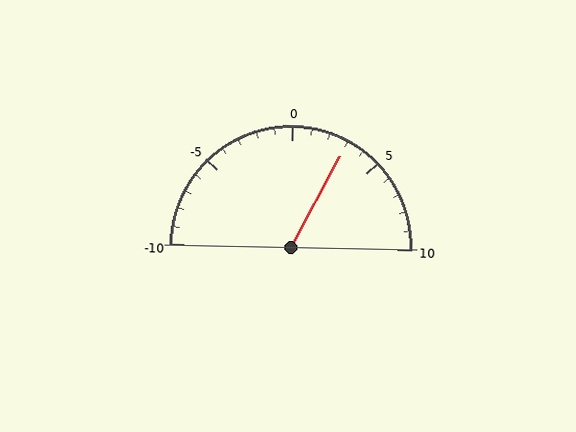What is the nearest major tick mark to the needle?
The nearest major tick mark is 5.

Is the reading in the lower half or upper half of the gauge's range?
The reading is in the upper half of the range (-10 to 10).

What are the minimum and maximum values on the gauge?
The gauge ranges from -10 to 10.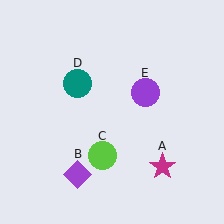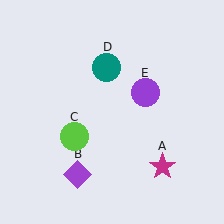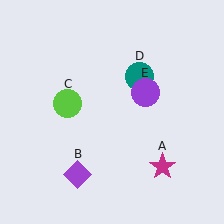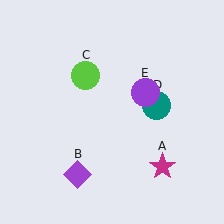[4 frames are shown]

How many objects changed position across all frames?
2 objects changed position: lime circle (object C), teal circle (object D).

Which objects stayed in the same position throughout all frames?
Magenta star (object A) and purple diamond (object B) and purple circle (object E) remained stationary.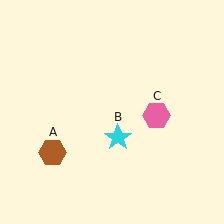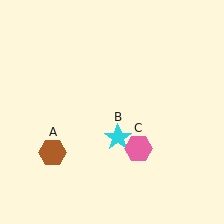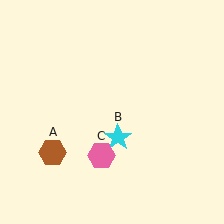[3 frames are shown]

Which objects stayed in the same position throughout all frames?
Brown hexagon (object A) and cyan star (object B) remained stationary.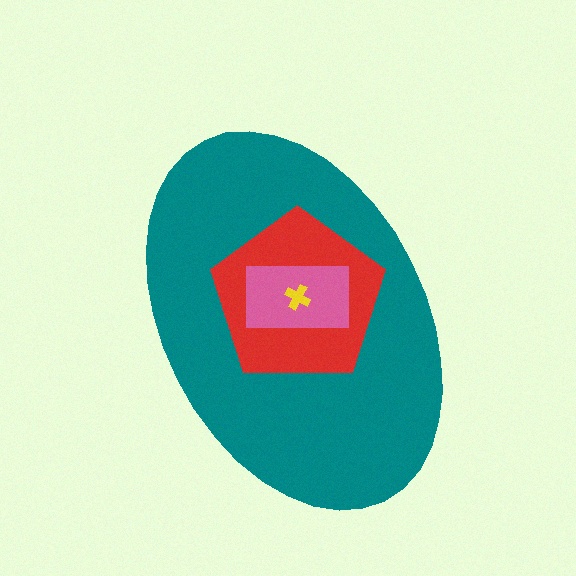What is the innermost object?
The yellow cross.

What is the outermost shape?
The teal ellipse.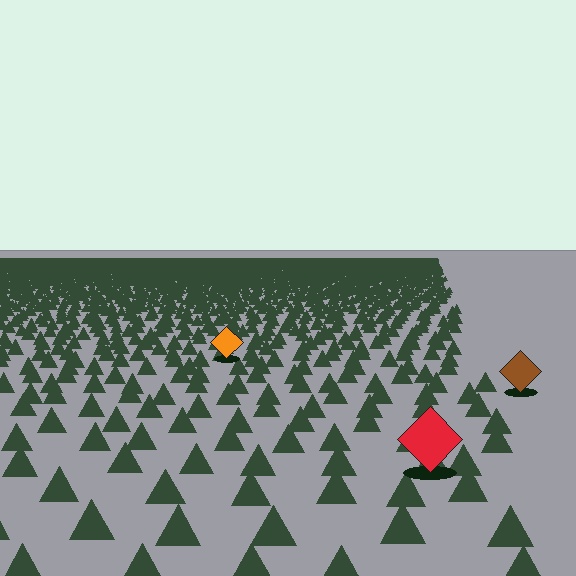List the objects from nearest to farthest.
From nearest to farthest: the red diamond, the brown diamond, the orange diamond.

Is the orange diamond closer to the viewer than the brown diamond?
No. The brown diamond is closer — you can tell from the texture gradient: the ground texture is coarser near it.